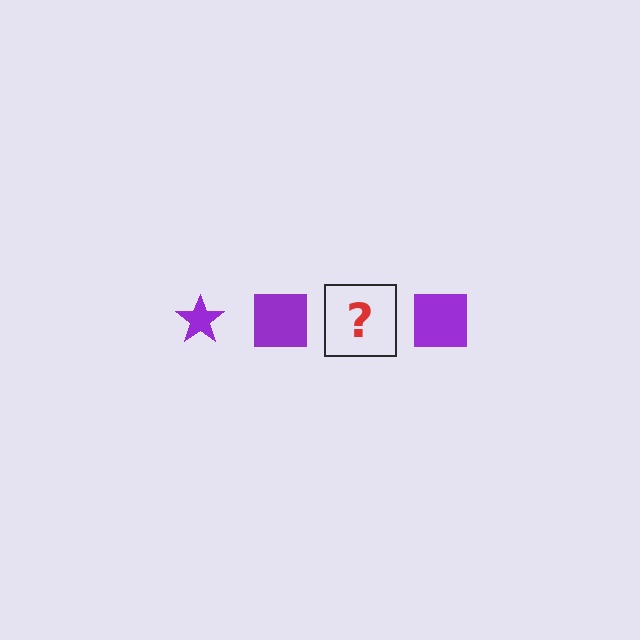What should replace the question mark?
The question mark should be replaced with a purple star.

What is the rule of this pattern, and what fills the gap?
The rule is that the pattern cycles through star, square shapes in purple. The gap should be filled with a purple star.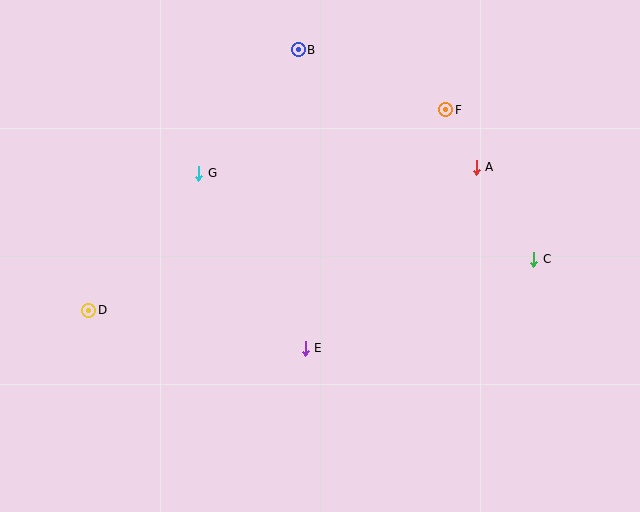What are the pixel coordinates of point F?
Point F is at (446, 110).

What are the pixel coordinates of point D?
Point D is at (89, 310).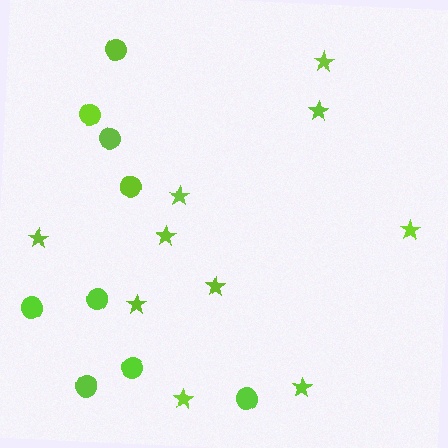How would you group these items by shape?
There are 2 groups: one group of stars (10) and one group of circles (9).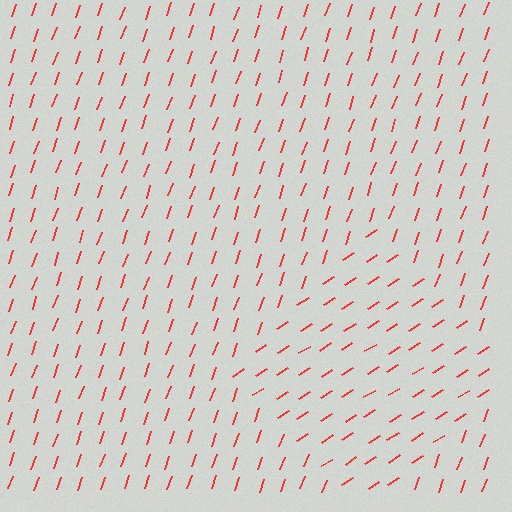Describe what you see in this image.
The image is filled with small red line segments. A diamond region in the image has lines oriented differently from the surrounding lines, creating a visible texture boundary.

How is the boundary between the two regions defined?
The boundary is defined purely by a change in line orientation (approximately 39 degrees difference). All lines are the same color and thickness.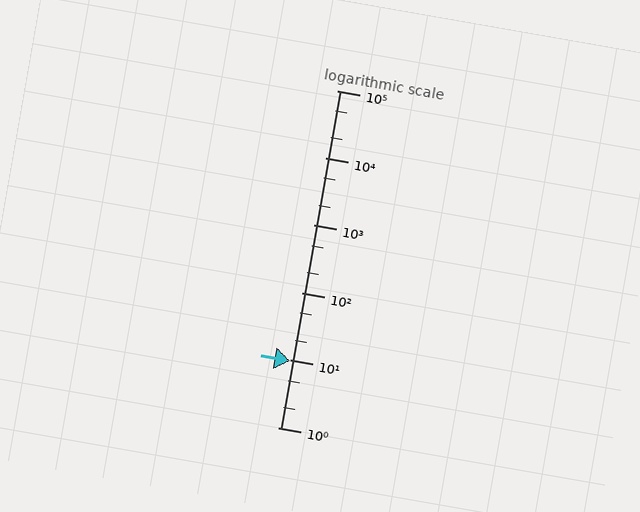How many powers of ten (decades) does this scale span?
The scale spans 5 decades, from 1 to 100000.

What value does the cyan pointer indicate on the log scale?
The pointer indicates approximately 9.8.